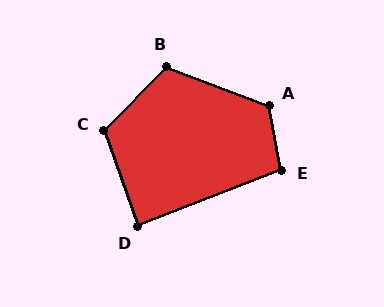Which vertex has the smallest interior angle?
D, at approximately 88 degrees.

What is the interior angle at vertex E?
Approximately 101 degrees (obtuse).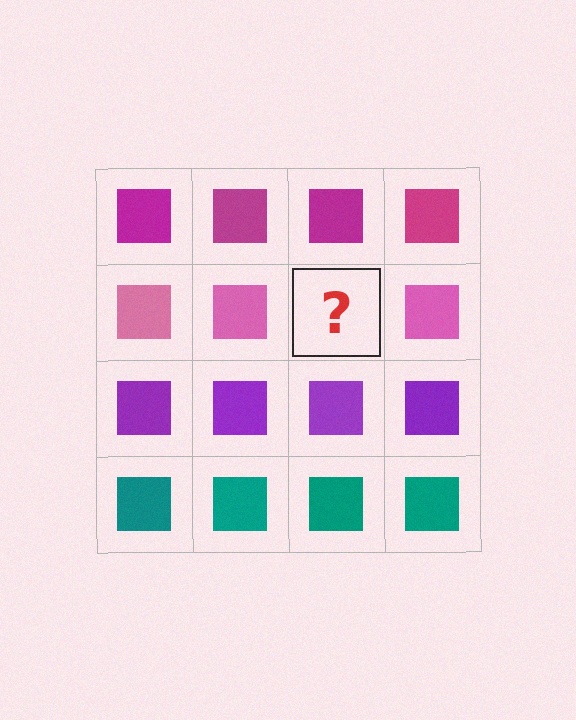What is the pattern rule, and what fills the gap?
The rule is that each row has a consistent color. The gap should be filled with a pink square.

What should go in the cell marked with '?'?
The missing cell should contain a pink square.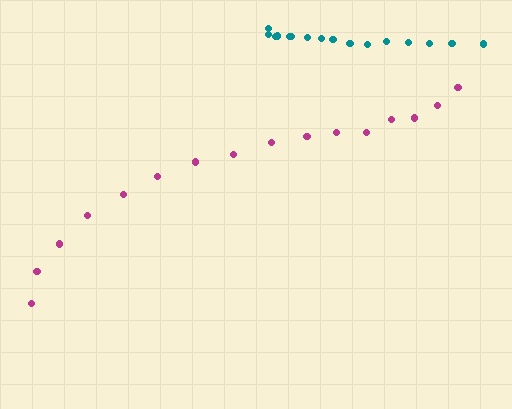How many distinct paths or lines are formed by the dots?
There are 2 distinct paths.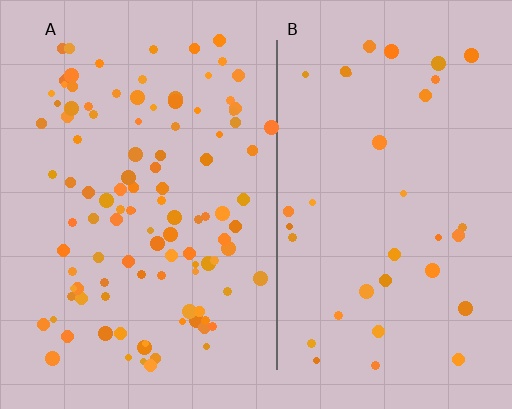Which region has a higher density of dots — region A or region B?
A (the left).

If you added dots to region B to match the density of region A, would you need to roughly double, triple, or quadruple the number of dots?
Approximately triple.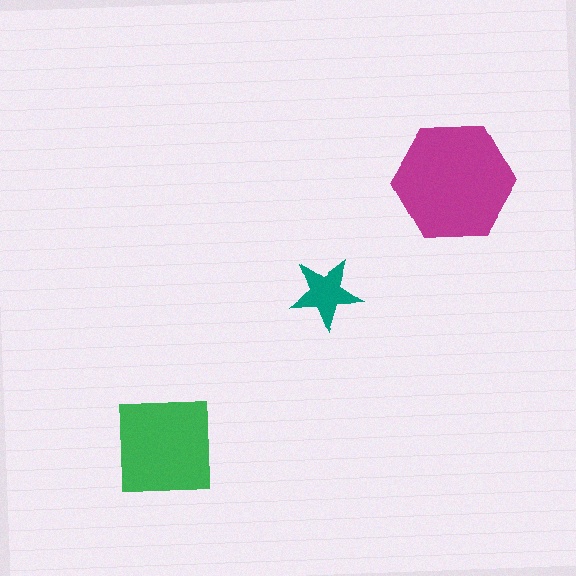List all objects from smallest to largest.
The teal star, the green square, the magenta hexagon.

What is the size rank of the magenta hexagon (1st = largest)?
1st.